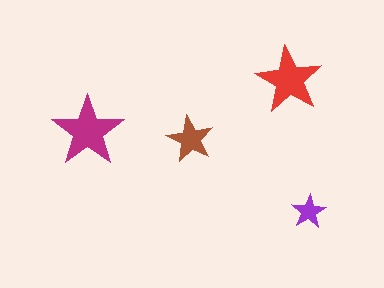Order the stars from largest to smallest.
the magenta one, the red one, the brown one, the purple one.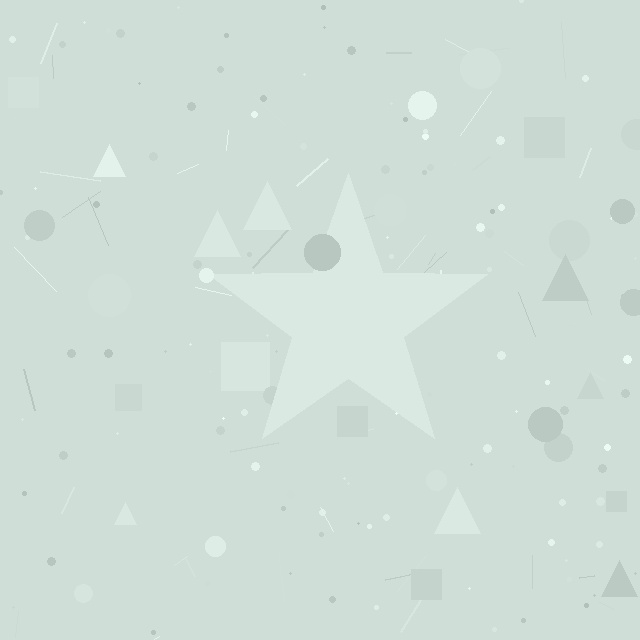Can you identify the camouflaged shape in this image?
The camouflaged shape is a star.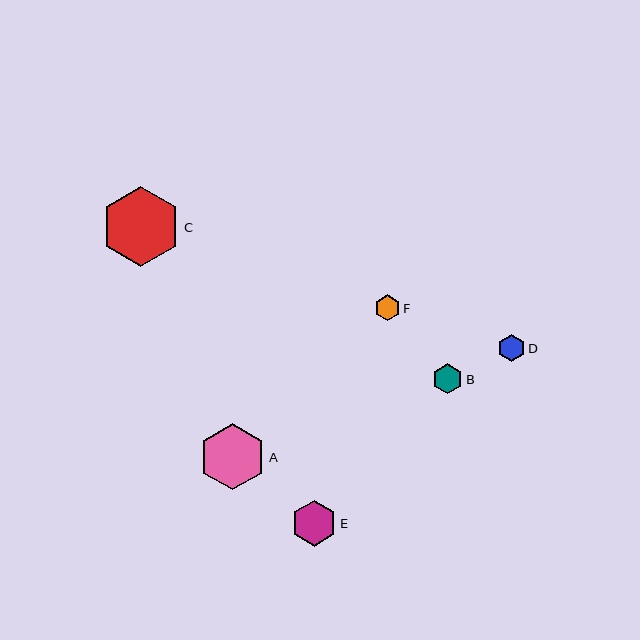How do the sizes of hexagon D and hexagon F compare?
Hexagon D and hexagon F are approximately the same size.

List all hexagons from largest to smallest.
From largest to smallest: C, A, E, B, D, F.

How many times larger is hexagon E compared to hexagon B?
Hexagon E is approximately 1.5 times the size of hexagon B.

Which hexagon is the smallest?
Hexagon F is the smallest with a size of approximately 26 pixels.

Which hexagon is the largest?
Hexagon C is the largest with a size of approximately 80 pixels.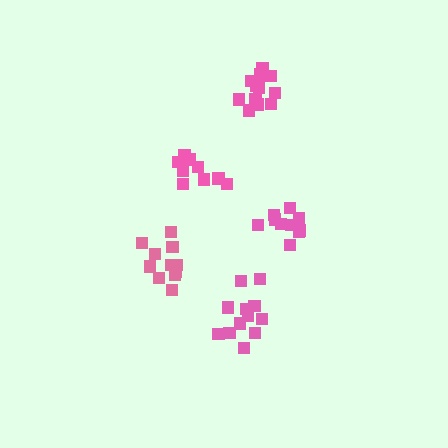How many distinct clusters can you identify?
There are 5 distinct clusters.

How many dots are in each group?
Group 1: 11 dots, Group 2: 9 dots, Group 3: 13 dots, Group 4: 11 dots, Group 5: 12 dots (56 total).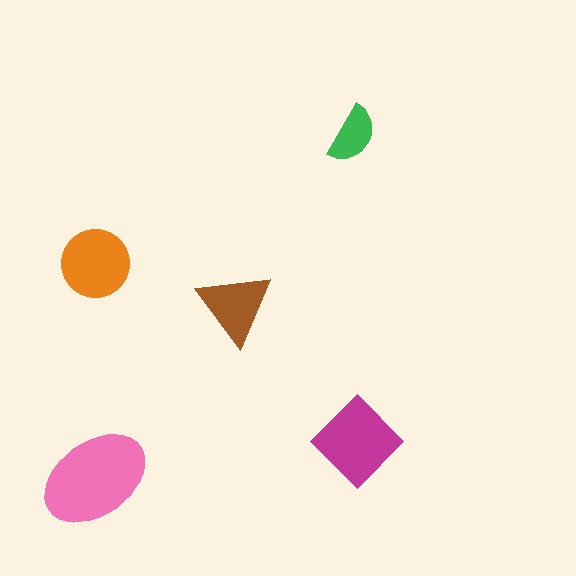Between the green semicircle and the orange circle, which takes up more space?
The orange circle.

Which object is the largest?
The pink ellipse.